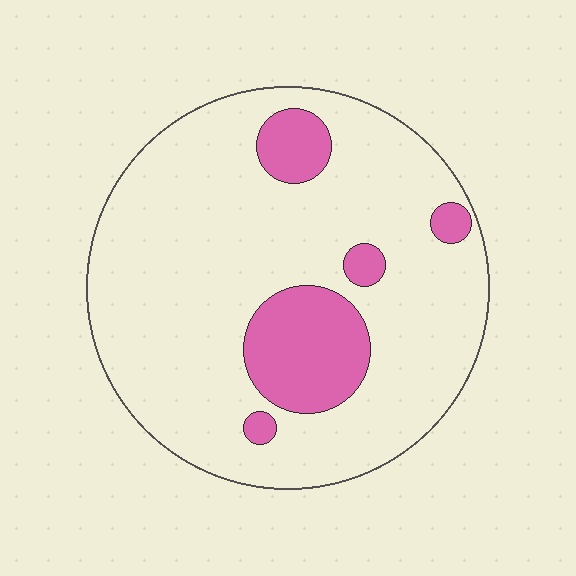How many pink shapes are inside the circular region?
5.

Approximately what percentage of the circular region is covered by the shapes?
Approximately 15%.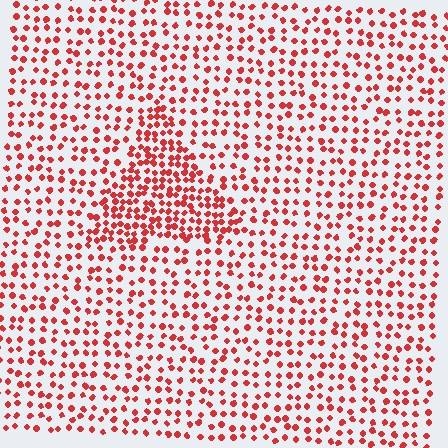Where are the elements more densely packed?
The elements are more densely packed inside the triangle boundary.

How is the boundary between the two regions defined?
The boundary is defined by a change in element density (approximately 1.9x ratio). All elements are the same color, size, and shape.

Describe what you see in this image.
The image contains small red elements arranged at two different densities. A triangle-shaped region is visible where the elements are more densely packed than the surrounding area.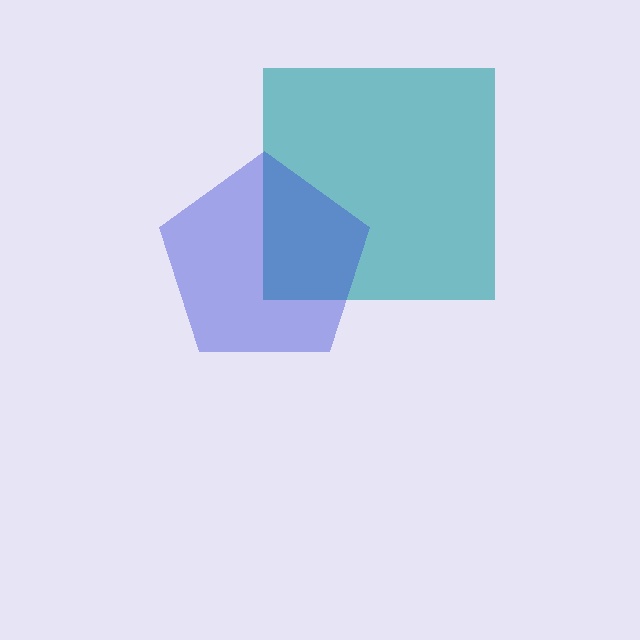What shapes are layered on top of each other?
The layered shapes are: a teal square, a blue pentagon.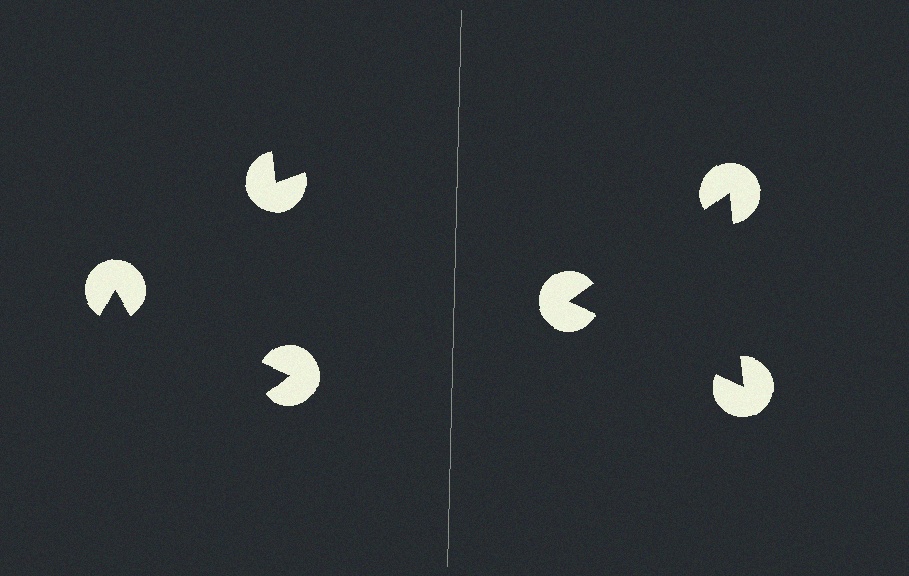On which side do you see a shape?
An illusory triangle appears on the right side. On the left side the wedge cuts are rotated, so no coherent shape forms.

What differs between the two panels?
The pac-man discs are positioned identically on both sides; only the wedge orientations differ. On the right they align to a triangle; on the left they are misaligned.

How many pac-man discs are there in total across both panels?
6 — 3 on each side.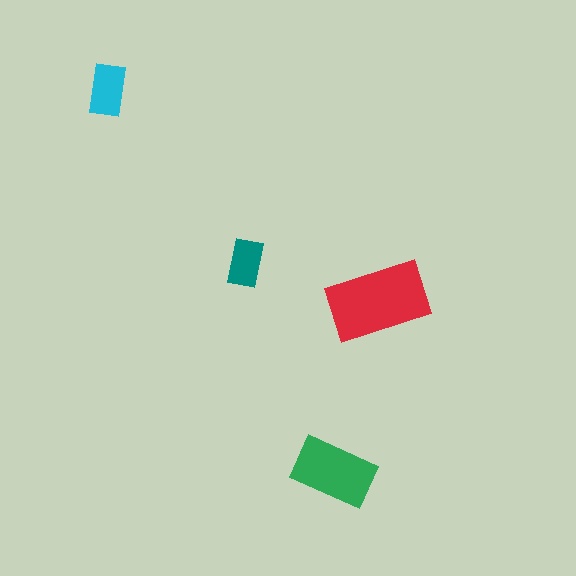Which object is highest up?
The cyan rectangle is topmost.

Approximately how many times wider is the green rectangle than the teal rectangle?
About 1.5 times wider.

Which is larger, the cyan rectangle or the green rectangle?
The green one.